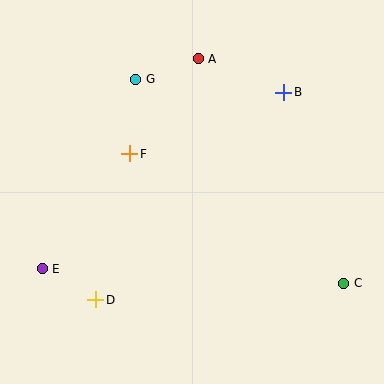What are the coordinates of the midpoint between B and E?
The midpoint between B and E is at (163, 180).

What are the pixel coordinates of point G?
Point G is at (136, 79).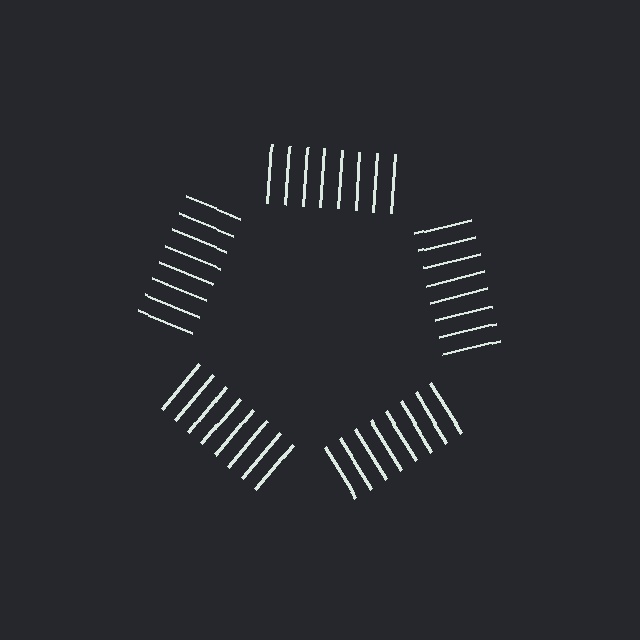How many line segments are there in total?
40 — 8 along each of the 5 edges.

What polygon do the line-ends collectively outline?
An illusory pentagon — the line segments terminate on its edges but no continuous stroke is drawn.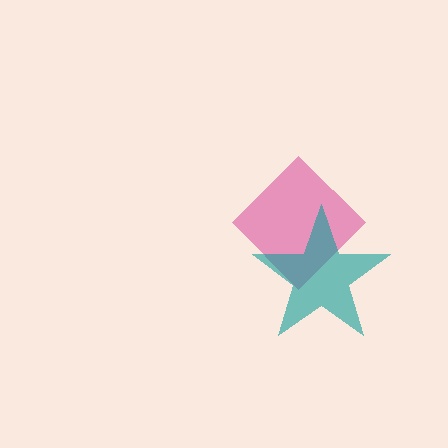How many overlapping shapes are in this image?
There are 2 overlapping shapes in the image.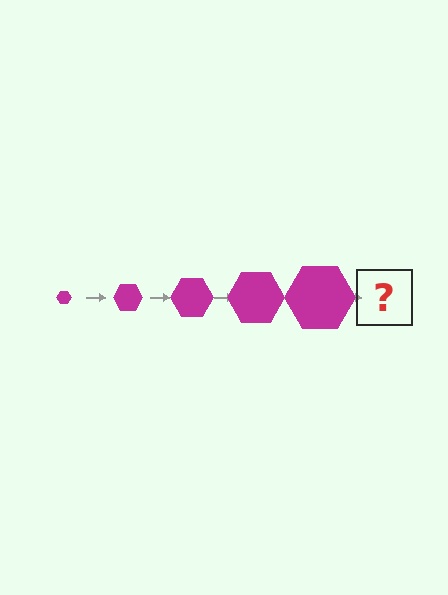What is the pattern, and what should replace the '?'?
The pattern is that the hexagon gets progressively larger each step. The '?' should be a magenta hexagon, larger than the previous one.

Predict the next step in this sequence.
The next step is a magenta hexagon, larger than the previous one.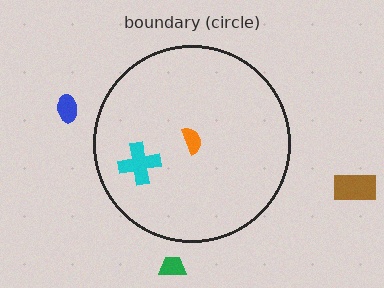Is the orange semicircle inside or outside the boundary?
Inside.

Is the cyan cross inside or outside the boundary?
Inside.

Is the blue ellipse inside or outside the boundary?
Outside.